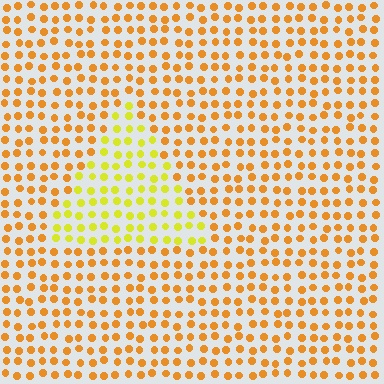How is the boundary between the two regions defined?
The boundary is defined purely by a slight shift in hue (about 33 degrees). Spacing, size, and orientation are identical on both sides.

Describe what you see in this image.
The image is filled with small orange elements in a uniform arrangement. A triangle-shaped region is visible where the elements are tinted to a slightly different hue, forming a subtle color boundary.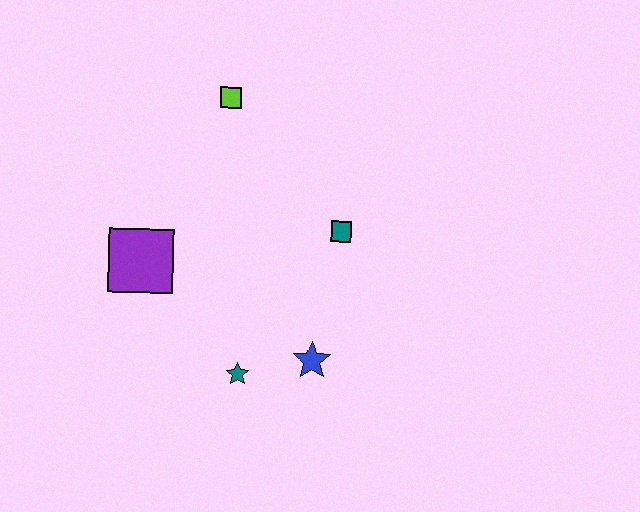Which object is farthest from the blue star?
The lime square is farthest from the blue star.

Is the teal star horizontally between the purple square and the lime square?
No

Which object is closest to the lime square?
The teal square is closest to the lime square.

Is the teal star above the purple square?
No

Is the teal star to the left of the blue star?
Yes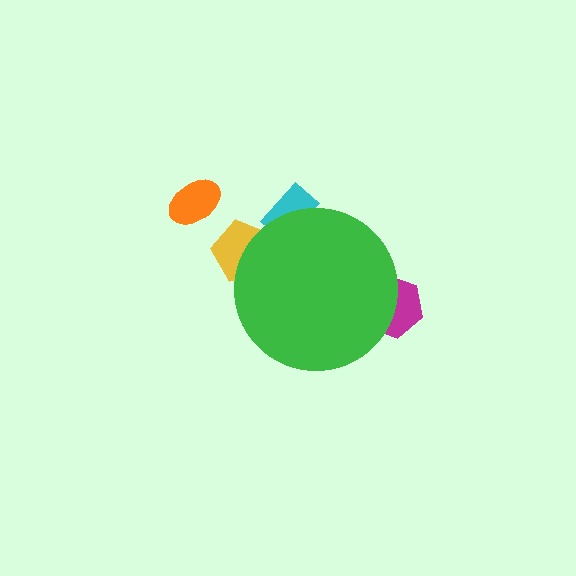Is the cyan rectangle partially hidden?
Yes, the cyan rectangle is partially hidden behind the green circle.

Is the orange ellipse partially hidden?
No, the orange ellipse is fully visible.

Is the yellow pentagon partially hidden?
Yes, the yellow pentagon is partially hidden behind the green circle.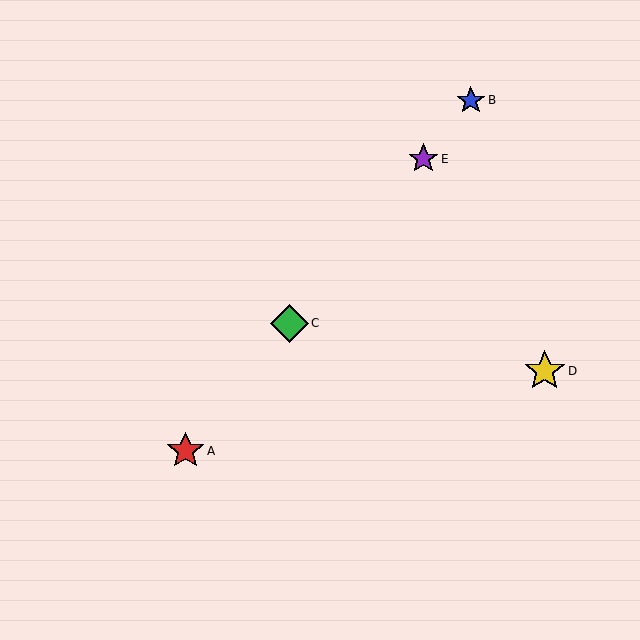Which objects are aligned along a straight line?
Objects A, B, C, E are aligned along a straight line.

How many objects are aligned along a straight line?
4 objects (A, B, C, E) are aligned along a straight line.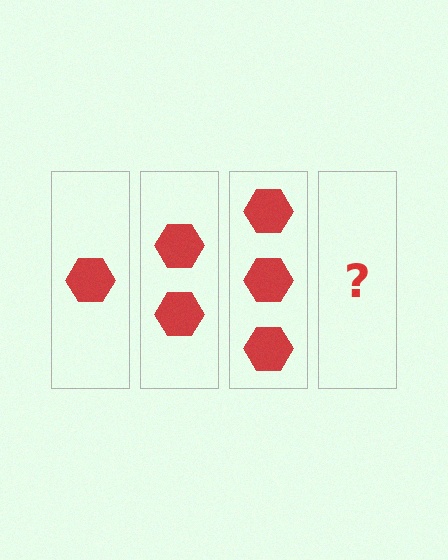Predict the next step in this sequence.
The next step is 4 hexagons.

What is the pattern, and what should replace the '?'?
The pattern is that each step adds one more hexagon. The '?' should be 4 hexagons.